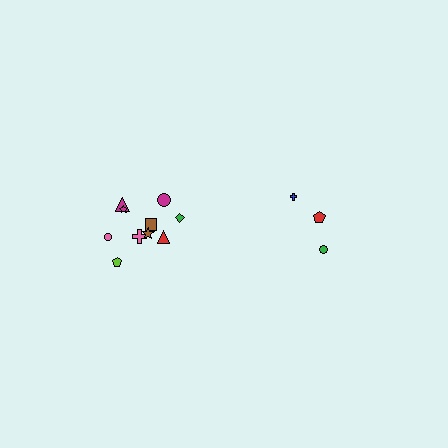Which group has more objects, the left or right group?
The left group.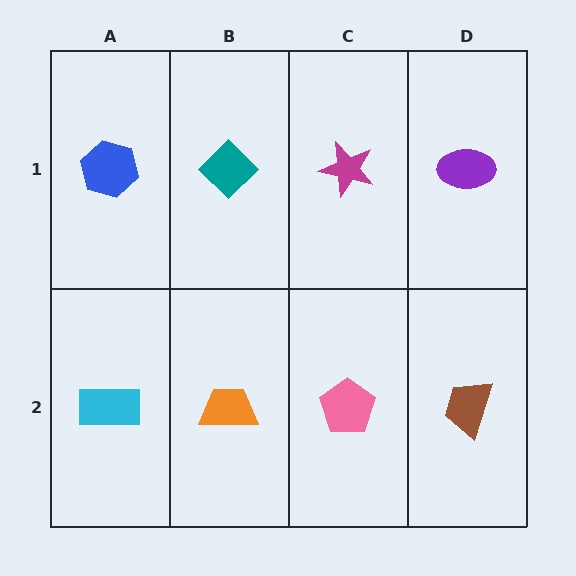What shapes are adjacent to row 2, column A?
A blue hexagon (row 1, column A), an orange trapezoid (row 2, column B).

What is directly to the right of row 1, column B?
A magenta star.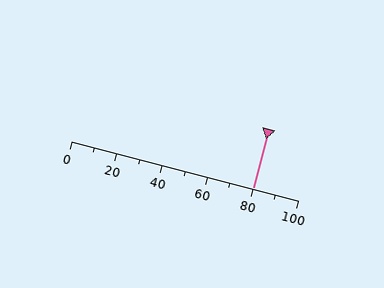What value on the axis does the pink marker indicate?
The marker indicates approximately 80.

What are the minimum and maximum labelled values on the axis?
The axis runs from 0 to 100.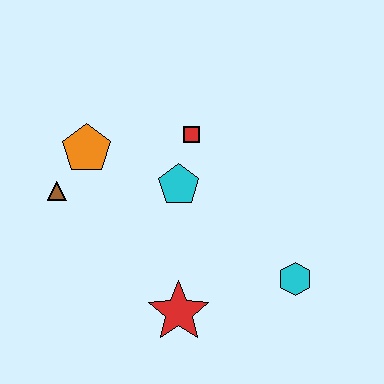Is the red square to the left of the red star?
No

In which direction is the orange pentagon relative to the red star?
The orange pentagon is above the red star.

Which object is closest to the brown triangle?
The orange pentagon is closest to the brown triangle.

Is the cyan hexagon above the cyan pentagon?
No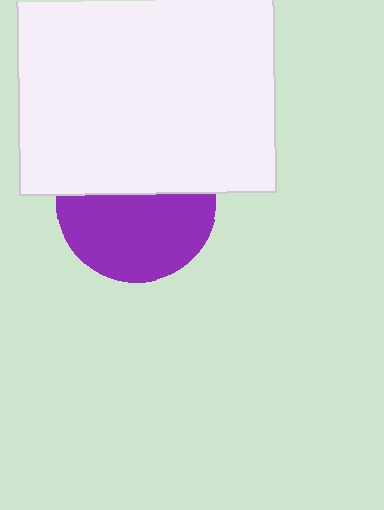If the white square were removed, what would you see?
You would see the complete purple circle.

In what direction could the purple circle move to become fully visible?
The purple circle could move down. That would shift it out from behind the white square entirely.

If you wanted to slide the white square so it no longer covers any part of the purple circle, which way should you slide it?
Slide it up — that is the most direct way to separate the two shapes.